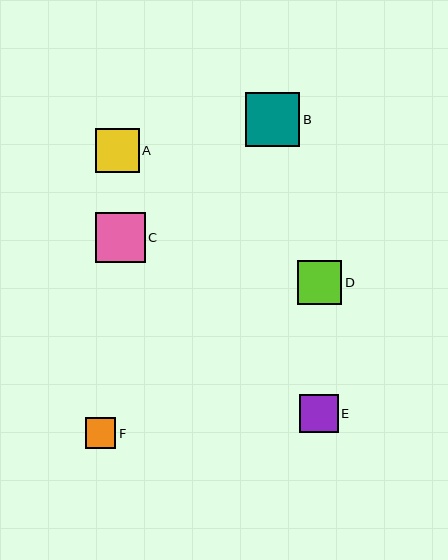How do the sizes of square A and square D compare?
Square A and square D are approximately the same size.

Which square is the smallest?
Square F is the smallest with a size of approximately 31 pixels.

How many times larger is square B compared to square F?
Square B is approximately 1.8 times the size of square F.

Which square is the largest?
Square B is the largest with a size of approximately 54 pixels.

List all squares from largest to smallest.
From largest to smallest: B, C, A, D, E, F.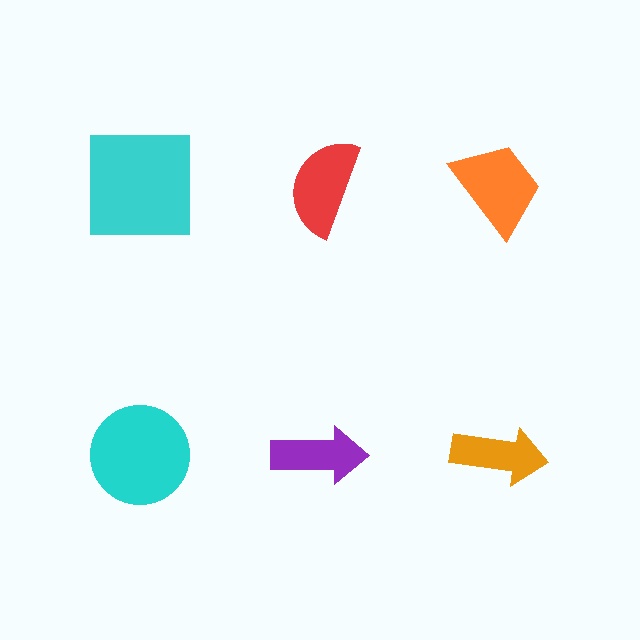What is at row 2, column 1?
A cyan circle.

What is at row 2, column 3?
An orange arrow.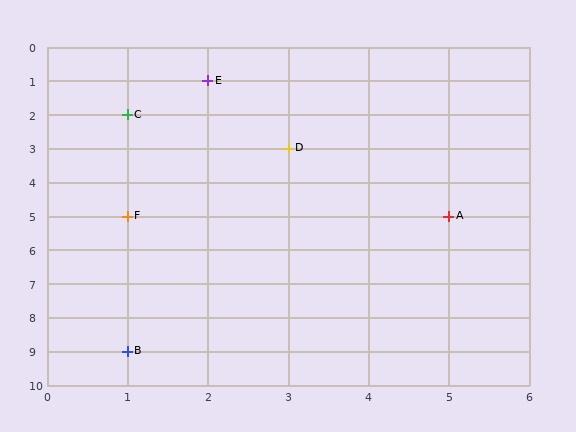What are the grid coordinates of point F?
Point F is at grid coordinates (1, 5).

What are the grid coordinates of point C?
Point C is at grid coordinates (1, 2).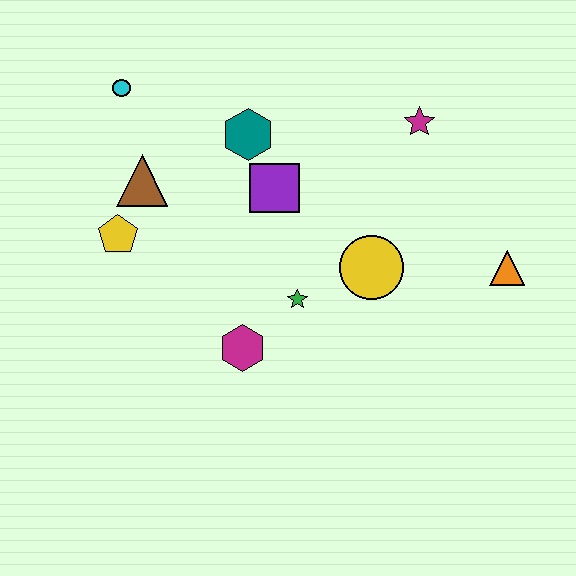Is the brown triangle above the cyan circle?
No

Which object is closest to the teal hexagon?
The purple square is closest to the teal hexagon.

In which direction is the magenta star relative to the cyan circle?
The magenta star is to the right of the cyan circle.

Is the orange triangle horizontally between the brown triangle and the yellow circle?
No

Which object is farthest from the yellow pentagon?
The orange triangle is farthest from the yellow pentagon.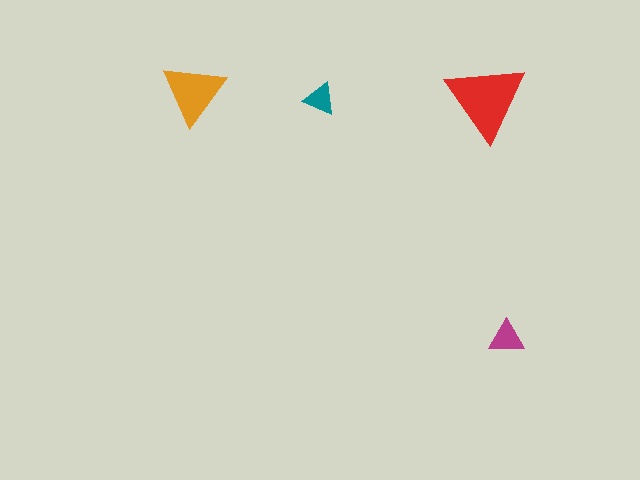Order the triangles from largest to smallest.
the red one, the orange one, the magenta one, the teal one.